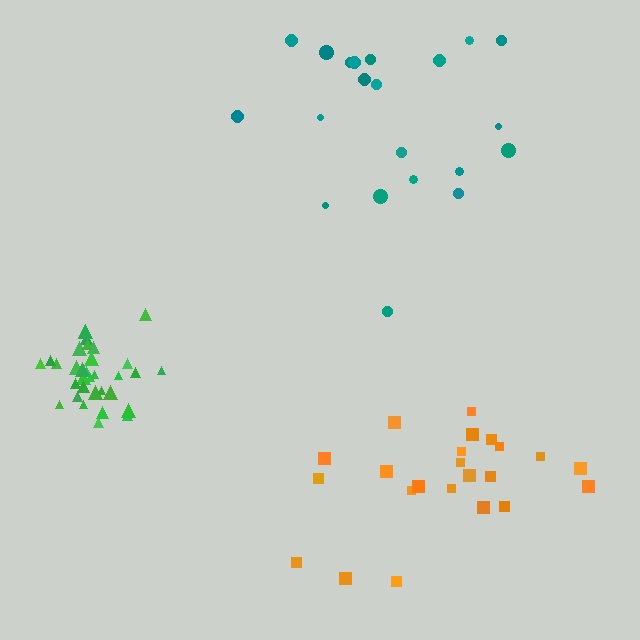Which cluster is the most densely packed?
Green.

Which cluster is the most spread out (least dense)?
Teal.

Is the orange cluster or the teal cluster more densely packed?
Orange.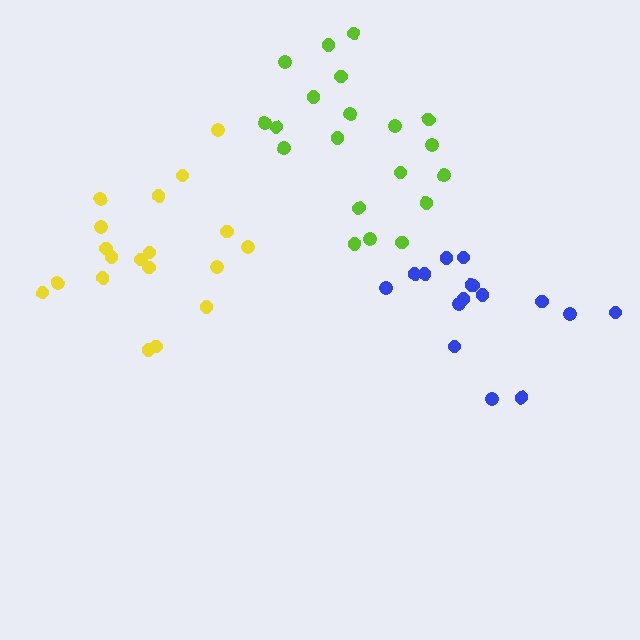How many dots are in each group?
Group 1: 19 dots, Group 2: 16 dots, Group 3: 20 dots (55 total).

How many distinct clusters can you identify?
There are 3 distinct clusters.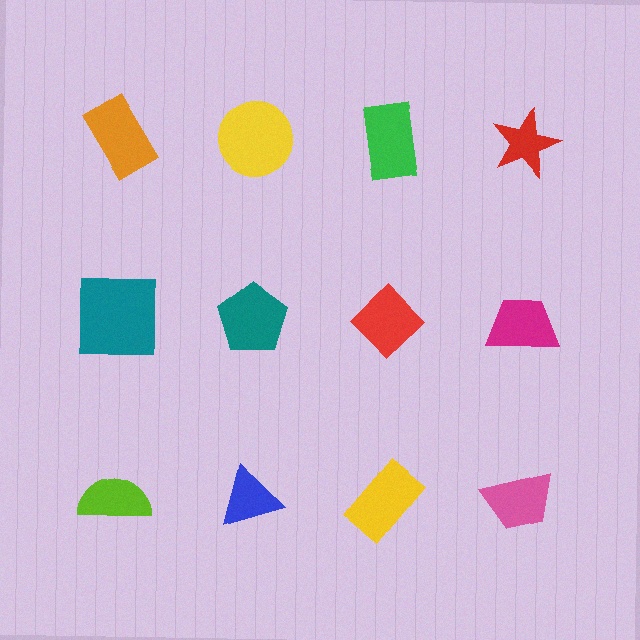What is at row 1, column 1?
An orange rectangle.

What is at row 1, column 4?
A red star.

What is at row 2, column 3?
A red diamond.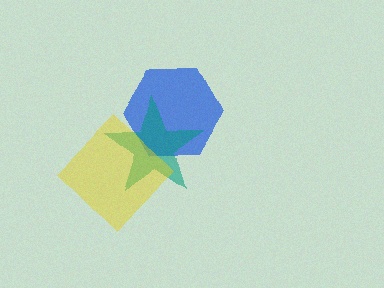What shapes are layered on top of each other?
The layered shapes are: a blue hexagon, a teal star, a yellow diamond.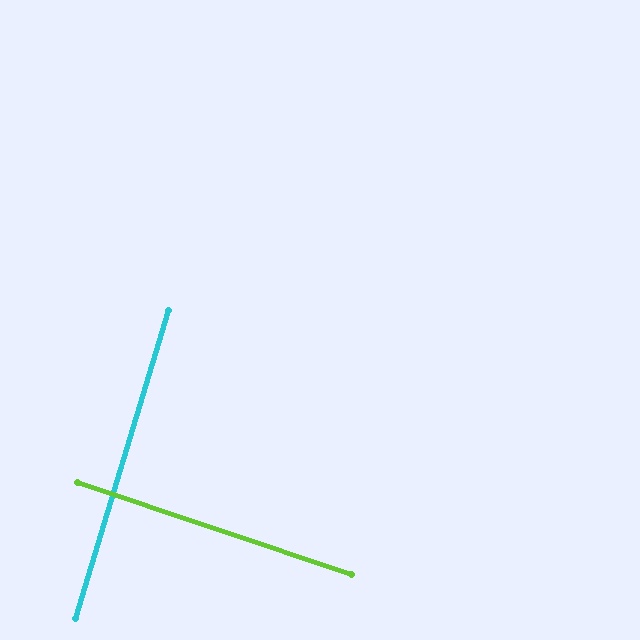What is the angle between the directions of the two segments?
Approximately 88 degrees.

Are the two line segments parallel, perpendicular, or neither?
Perpendicular — they meet at approximately 88°.